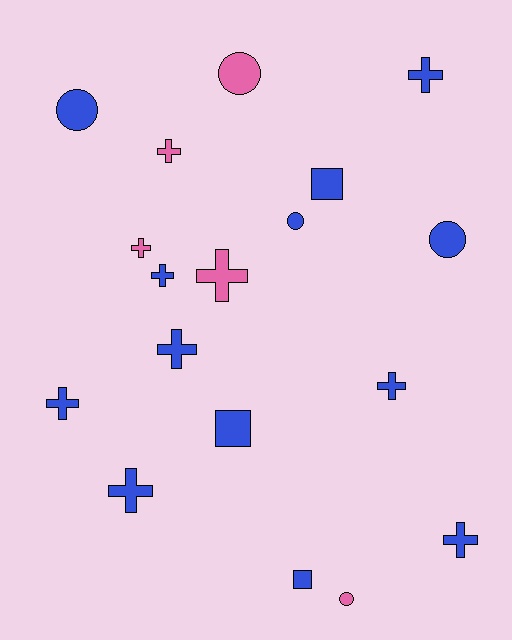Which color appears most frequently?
Blue, with 13 objects.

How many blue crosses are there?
There are 7 blue crosses.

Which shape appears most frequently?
Cross, with 10 objects.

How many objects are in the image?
There are 18 objects.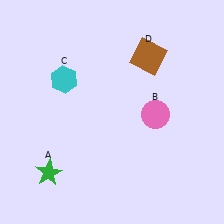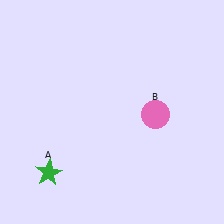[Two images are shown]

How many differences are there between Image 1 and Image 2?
There are 2 differences between the two images.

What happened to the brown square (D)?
The brown square (D) was removed in Image 2. It was in the top-right area of Image 1.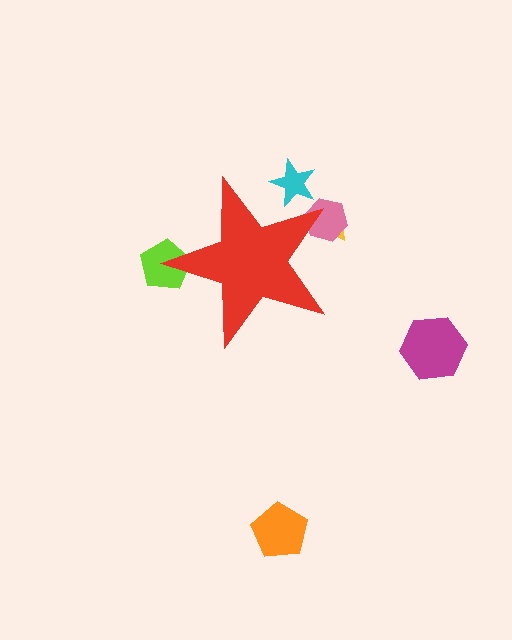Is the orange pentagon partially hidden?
No, the orange pentagon is fully visible.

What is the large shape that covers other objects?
A red star.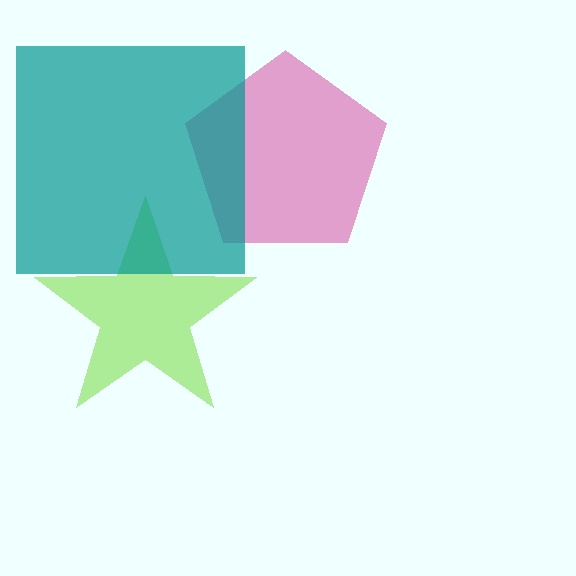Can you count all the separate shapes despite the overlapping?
Yes, there are 3 separate shapes.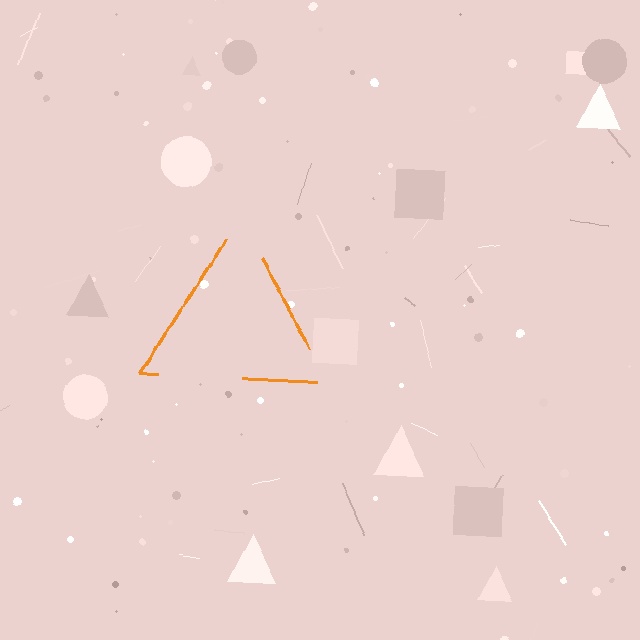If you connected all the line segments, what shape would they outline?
They would outline a triangle.